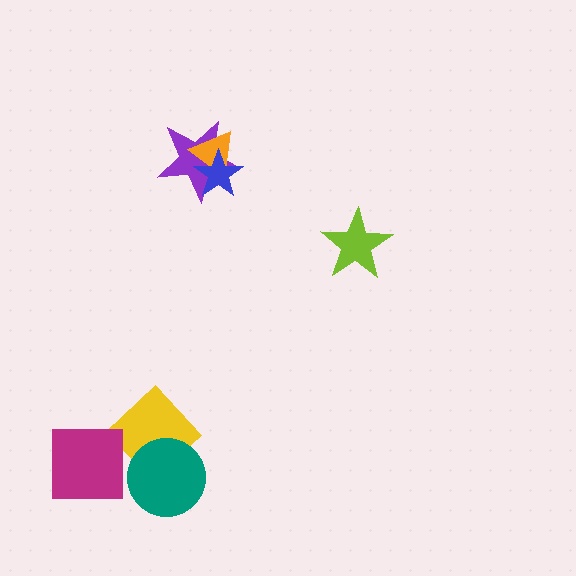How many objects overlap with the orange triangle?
2 objects overlap with the orange triangle.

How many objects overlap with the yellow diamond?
1 object overlaps with the yellow diamond.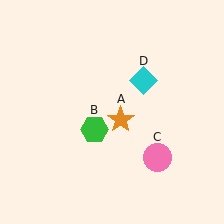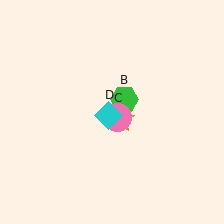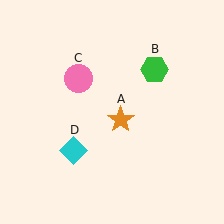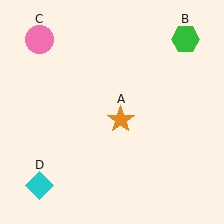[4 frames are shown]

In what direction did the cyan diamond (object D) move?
The cyan diamond (object D) moved down and to the left.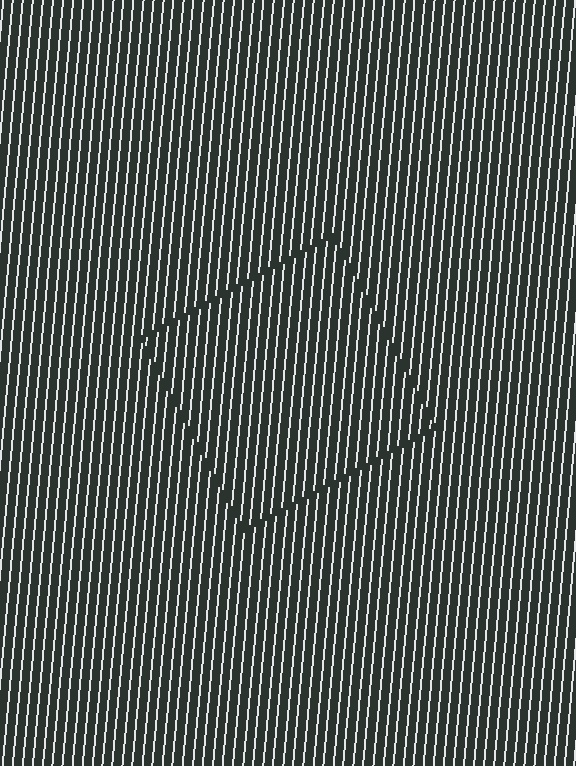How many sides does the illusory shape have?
4 sides — the line-ends trace a square.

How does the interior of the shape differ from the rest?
The interior of the shape contains the same grating, shifted by half a period — the contour is defined by the phase discontinuity where line-ends from the inner and outer gratings abut.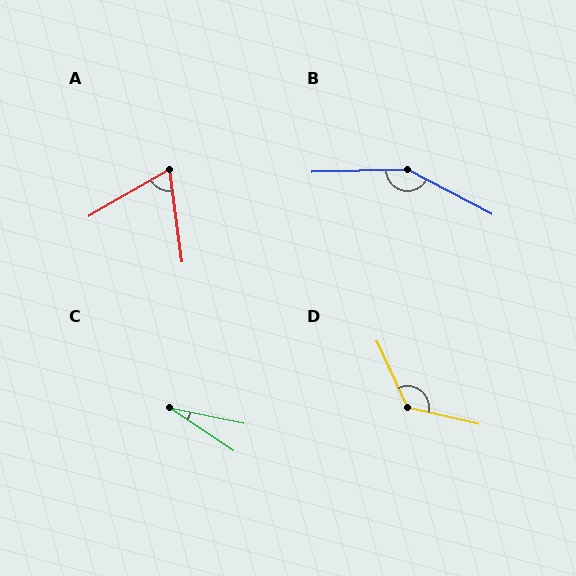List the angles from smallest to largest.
C (22°), A (68°), D (128°), B (150°).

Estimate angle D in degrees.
Approximately 128 degrees.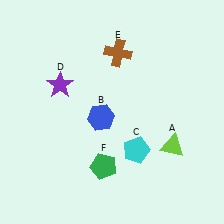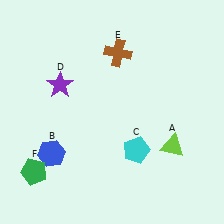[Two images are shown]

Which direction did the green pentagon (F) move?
The green pentagon (F) moved left.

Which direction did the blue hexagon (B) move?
The blue hexagon (B) moved left.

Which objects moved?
The objects that moved are: the blue hexagon (B), the green pentagon (F).